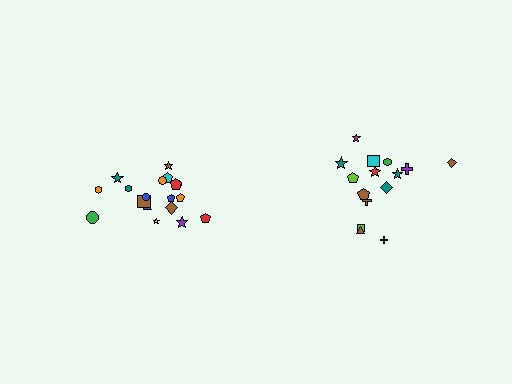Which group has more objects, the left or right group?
The left group.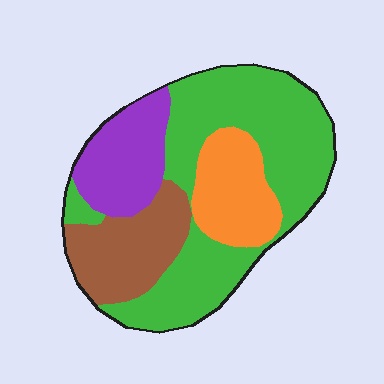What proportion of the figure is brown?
Brown takes up between a sixth and a third of the figure.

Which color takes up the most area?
Green, at roughly 50%.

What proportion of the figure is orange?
Orange takes up less than a quarter of the figure.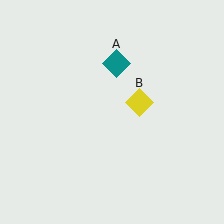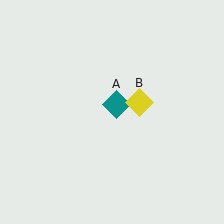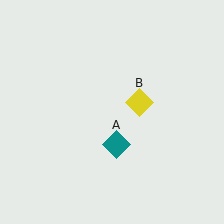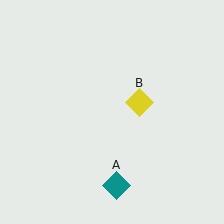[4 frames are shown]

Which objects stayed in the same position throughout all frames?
Yellow diamond (object B) remained stationary.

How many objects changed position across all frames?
1 object changed position: teal diamond (object A).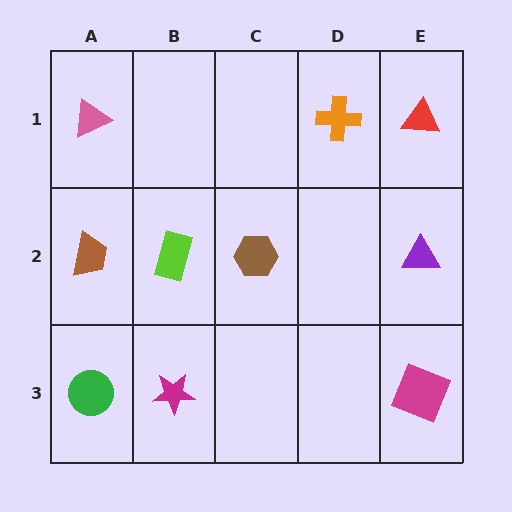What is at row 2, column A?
A brown trapezoid.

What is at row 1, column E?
A red triangle.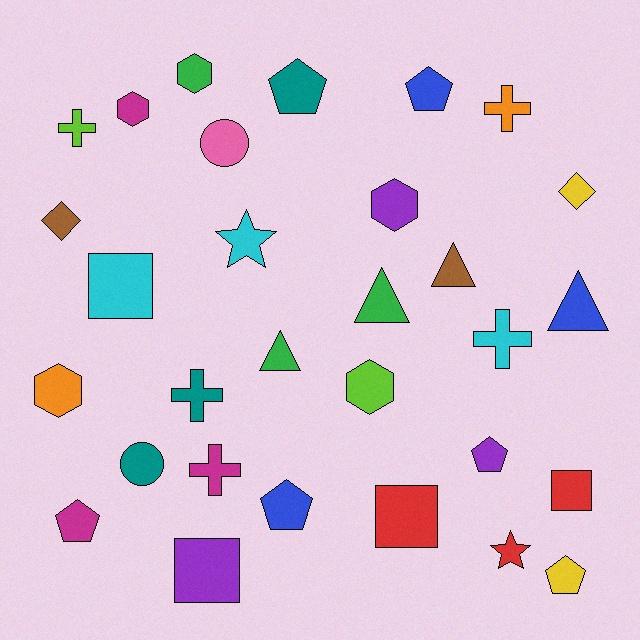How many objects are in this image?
There are 30 objects.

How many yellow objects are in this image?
There are 2 yellow objects.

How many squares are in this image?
There are 4 squares.